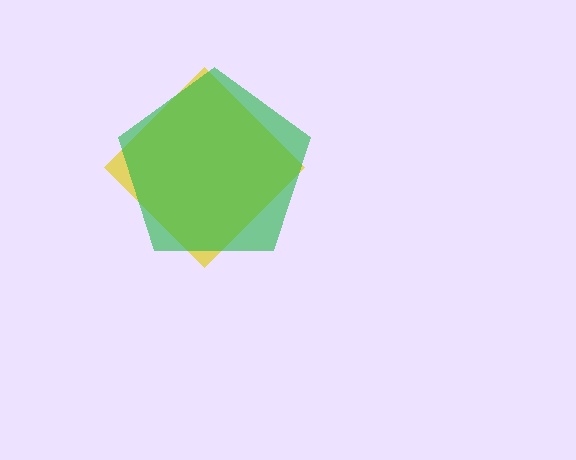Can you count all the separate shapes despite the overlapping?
Yes, there are 2 separate shapes.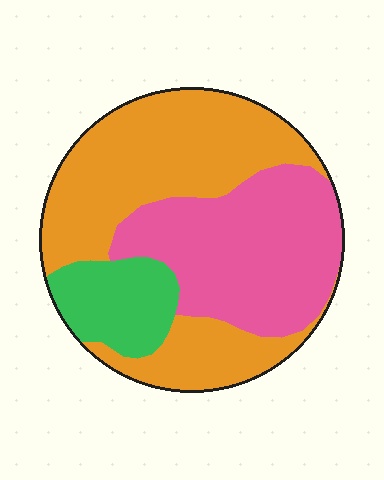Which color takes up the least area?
Green, at roughly 15%.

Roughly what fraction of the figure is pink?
Pink covers about 35% of the figure.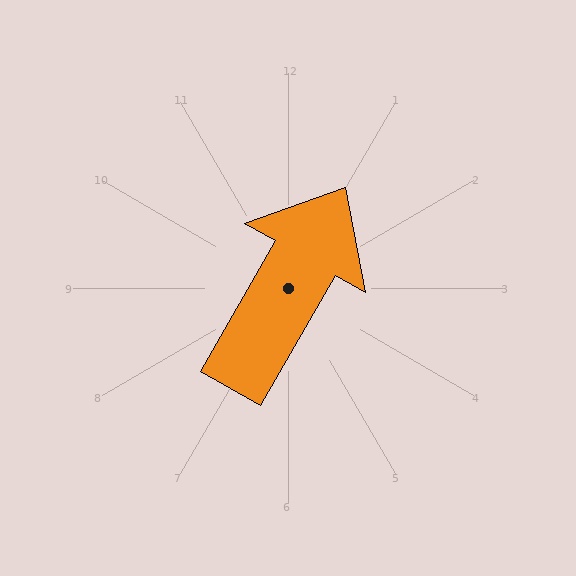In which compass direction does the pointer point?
Northeast.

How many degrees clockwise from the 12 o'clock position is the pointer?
Approximately 30 degrees.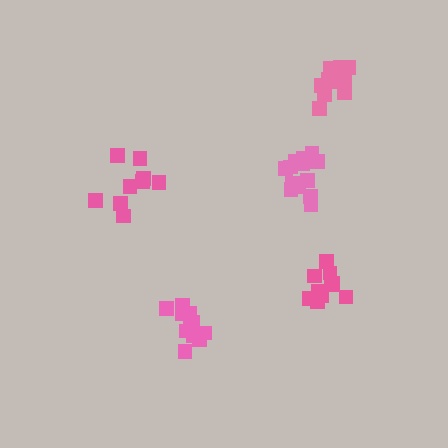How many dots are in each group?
Group 1: 10 dots, Group 2: 12 dots, Group 3: 11 dots, Group 4: 9 dots, Group 5: 13 dots (55 total).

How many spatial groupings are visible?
There are 5 spatial groupings.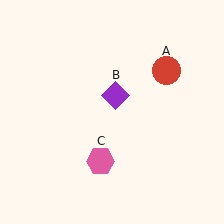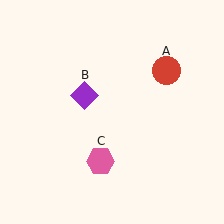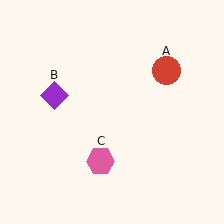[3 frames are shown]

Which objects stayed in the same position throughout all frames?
Red circle (object A) and pink hexagon (object C) remained stationary.